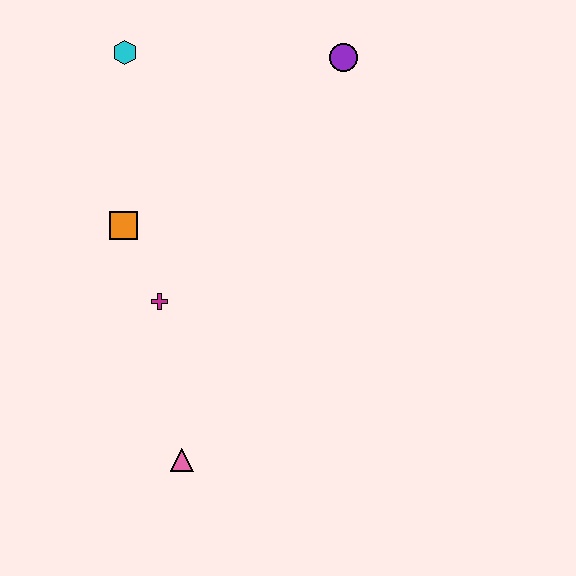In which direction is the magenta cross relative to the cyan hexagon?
The magenta cross is below the cyan hexagon.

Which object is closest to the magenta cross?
The orange square is closest to the magenta cross.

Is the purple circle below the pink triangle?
No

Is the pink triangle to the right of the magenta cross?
Yes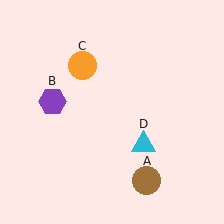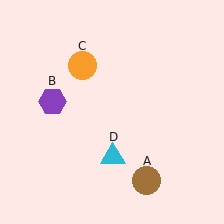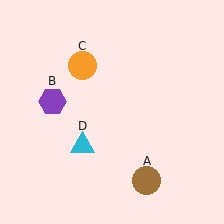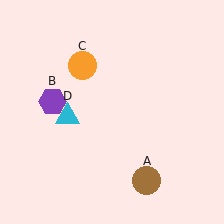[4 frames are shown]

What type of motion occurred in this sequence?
The cyan triangle (object D) rotated clockwise around the center of the scene.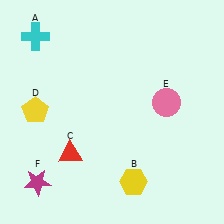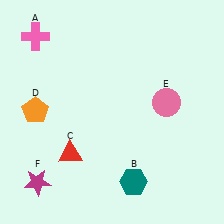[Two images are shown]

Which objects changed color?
A changed from cyan to pink. B changed from yellow to teal. D changed from yellow to orange.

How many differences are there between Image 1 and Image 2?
There are 3 differences between the two images.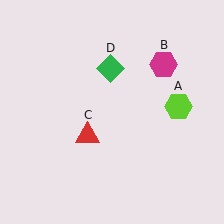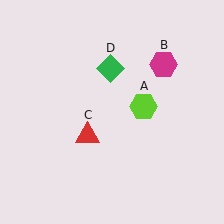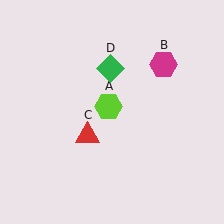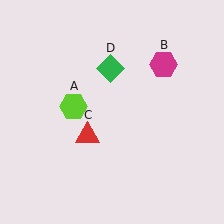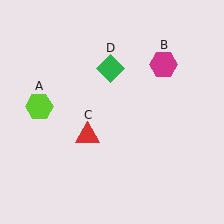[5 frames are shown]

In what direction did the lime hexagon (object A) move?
The lime hexagon (object A) moved left.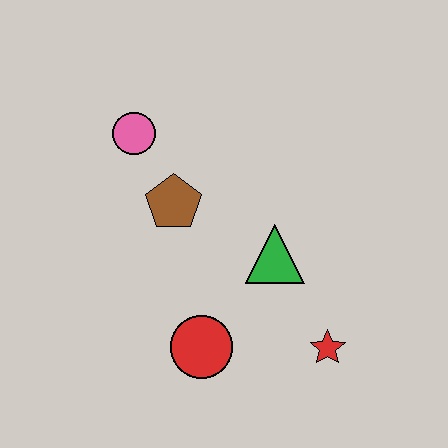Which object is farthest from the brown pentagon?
The red star is farthest from the brown pentagon.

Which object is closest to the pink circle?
The brown pentagon is closest to the pink circle.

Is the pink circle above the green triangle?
Yes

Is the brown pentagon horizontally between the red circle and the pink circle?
Yes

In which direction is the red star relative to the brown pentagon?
The red star is to the right of the brown pentagon.